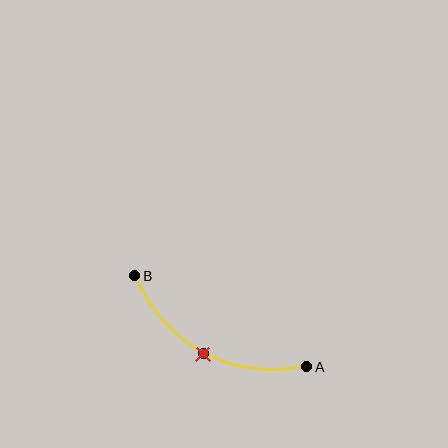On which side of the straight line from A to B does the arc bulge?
The arc bulges below the straight line connecting A and B.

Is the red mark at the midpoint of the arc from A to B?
Yes. The red mark lies on the arc at equal arc-length from both A and B — it is the arc midpoint.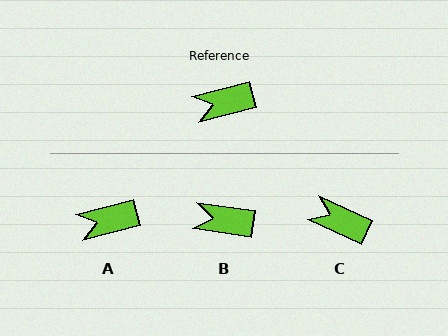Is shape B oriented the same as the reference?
No, it is off by about 23 degrees.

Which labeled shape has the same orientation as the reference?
A.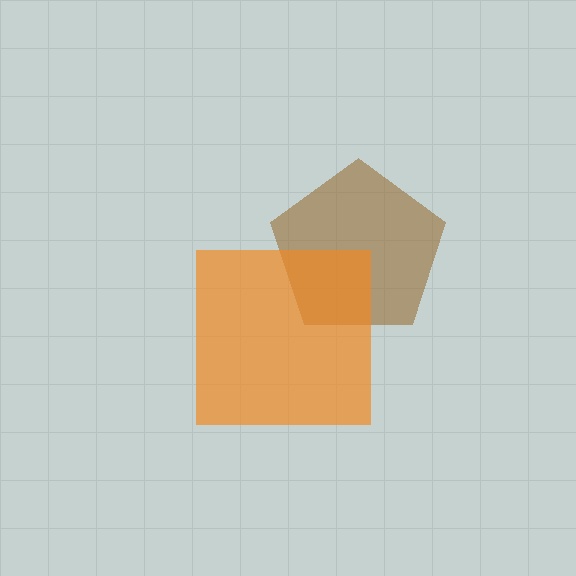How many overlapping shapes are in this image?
There are 2 overlapping shapes in the image.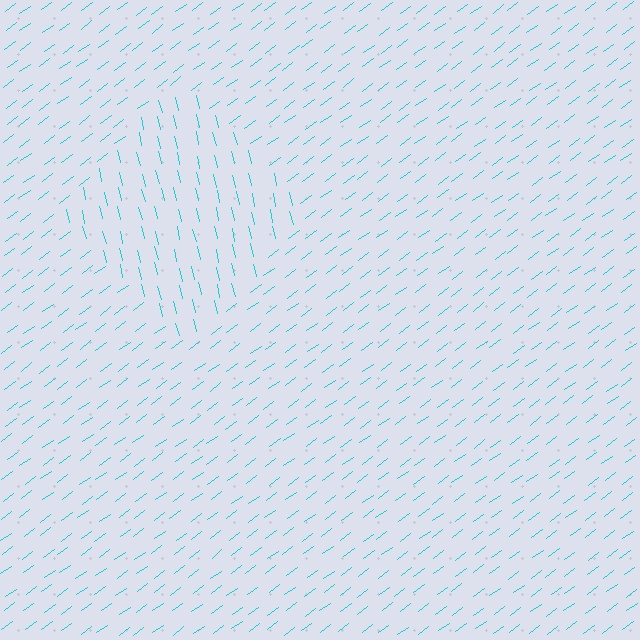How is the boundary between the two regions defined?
The boundary is defined purely by a change in line orientation (approximately 67 degrees difference). All lines are the same color and thickness.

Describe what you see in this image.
The image is filled with small cyan line segments. A diamond region in the image has lines oriented differently from the surrounding lines, creating a visible texture boundary.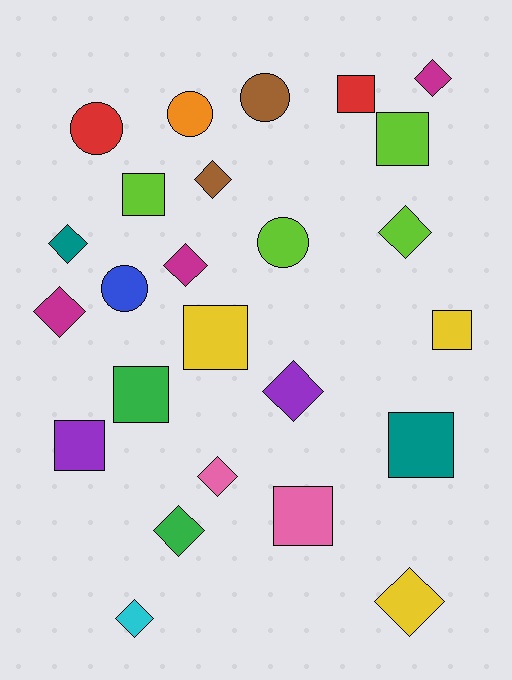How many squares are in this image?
There are 9 squares.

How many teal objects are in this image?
There are 2 teal objects.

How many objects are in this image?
There are 25 objects.